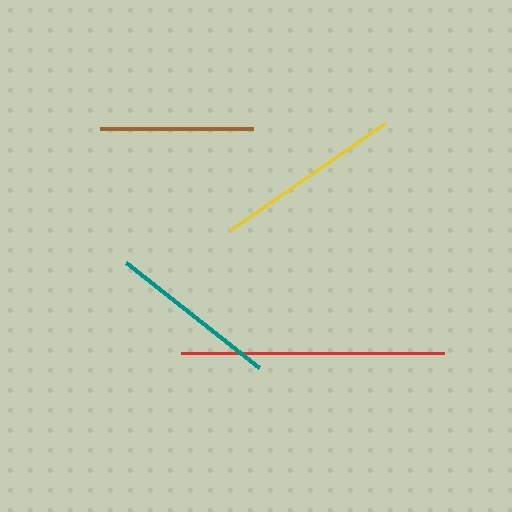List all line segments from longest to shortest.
From longest to shortest: red, yellow, teal, brown.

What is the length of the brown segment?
The brown segment is approximately 154 pixels long.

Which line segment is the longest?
The red line is the longest at approximately 264 pixels.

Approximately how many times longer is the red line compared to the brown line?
The red line is approximately 1.7 times the length of the brown line.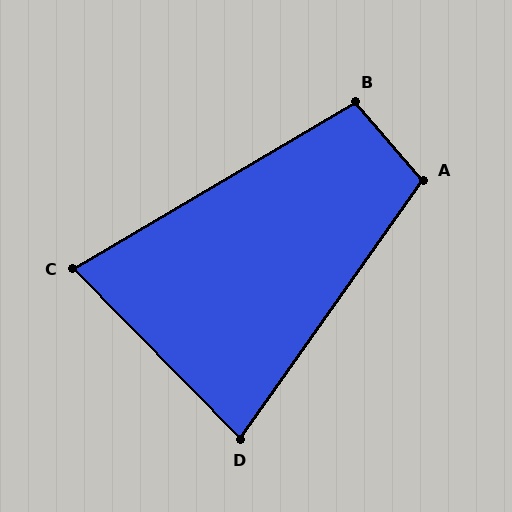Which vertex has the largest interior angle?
A, at approximately 104 degrees.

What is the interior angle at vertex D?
Approximately 80 degrees (acute).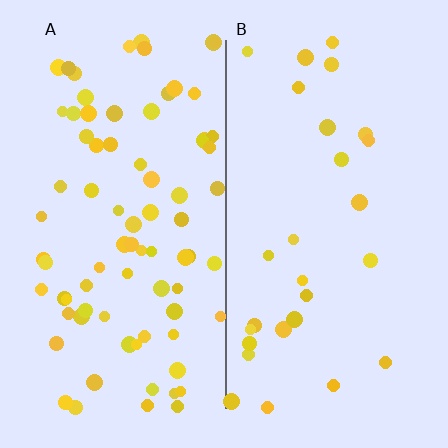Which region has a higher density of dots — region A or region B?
A (the left).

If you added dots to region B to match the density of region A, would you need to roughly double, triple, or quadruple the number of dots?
Approximately triple.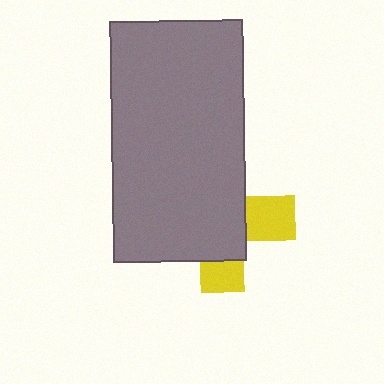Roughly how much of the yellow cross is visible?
A small part of it is visible (roughly 33%).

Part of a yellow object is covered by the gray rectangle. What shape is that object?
It is a cross.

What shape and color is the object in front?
The object in front is a gray rectangle.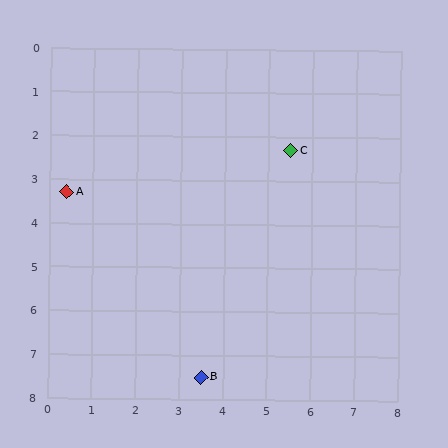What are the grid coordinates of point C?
Point C is at approximately (5.5, 2.3).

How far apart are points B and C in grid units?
Points B and C are about 5.6 grid units apart.